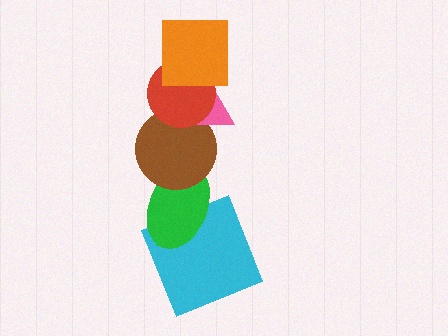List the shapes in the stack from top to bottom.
From top to bottom: the orange square, the red circle, the pink triangle, the brown circle, the green ellipse, the cyan square.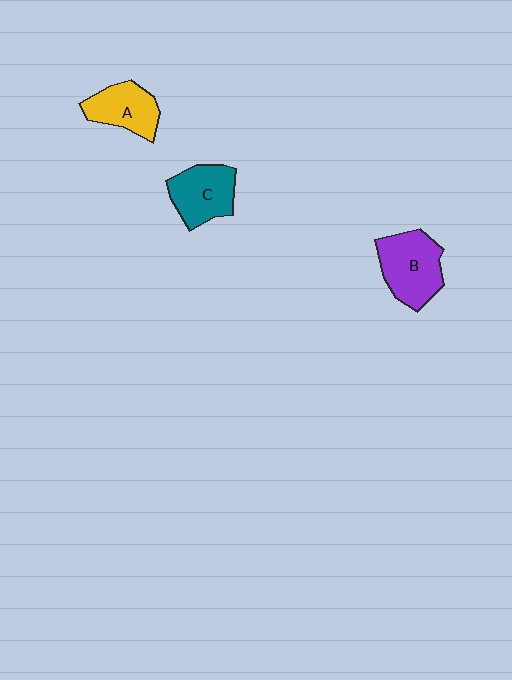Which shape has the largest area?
Shape B (purple).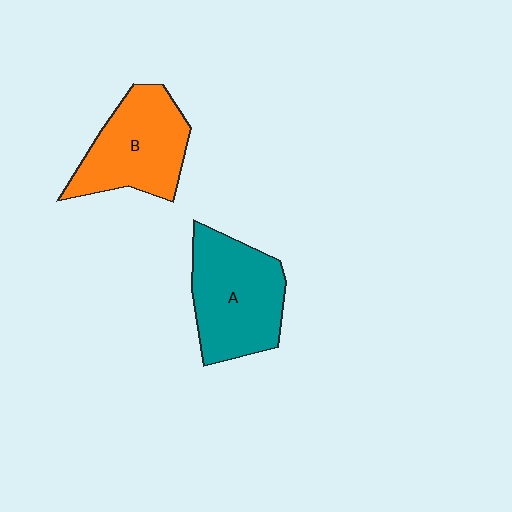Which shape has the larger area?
Shape A (teal).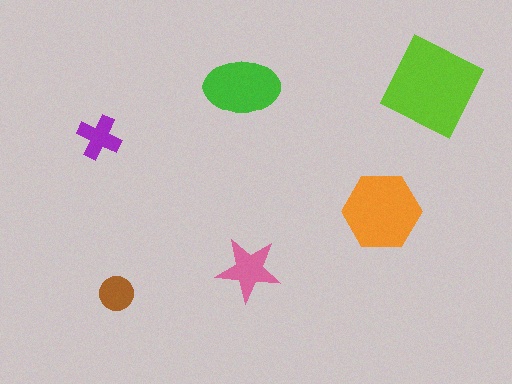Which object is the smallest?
The brown circle.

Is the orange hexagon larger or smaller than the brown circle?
Larger.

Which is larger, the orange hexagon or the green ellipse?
The orange hexagon.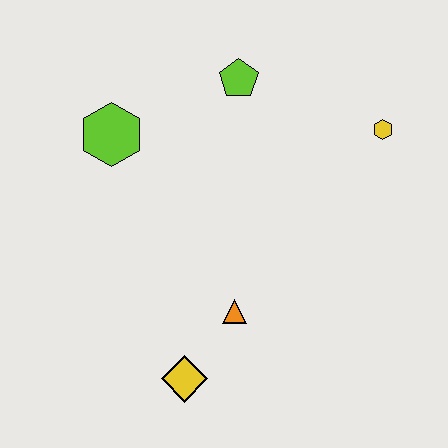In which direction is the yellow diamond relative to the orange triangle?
The yellow diamond is below the orange triangle.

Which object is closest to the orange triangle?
The yellow diamond is closest to the orange triangle.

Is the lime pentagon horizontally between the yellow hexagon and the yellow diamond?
Yes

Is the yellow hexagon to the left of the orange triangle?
No